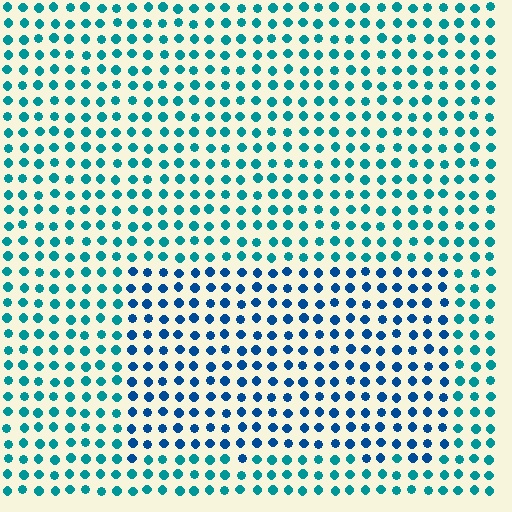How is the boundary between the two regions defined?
The boundary is defined purely by a slight shift in hue (about 30 degrees). Spacing, size, and orientation are identical on both sides.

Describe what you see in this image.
The image is filled with small teal elements in a uniform arrangement. A rectangle-shaped region is visible where the elements are tinted to a slightly different hue, forming a subtle color boundary.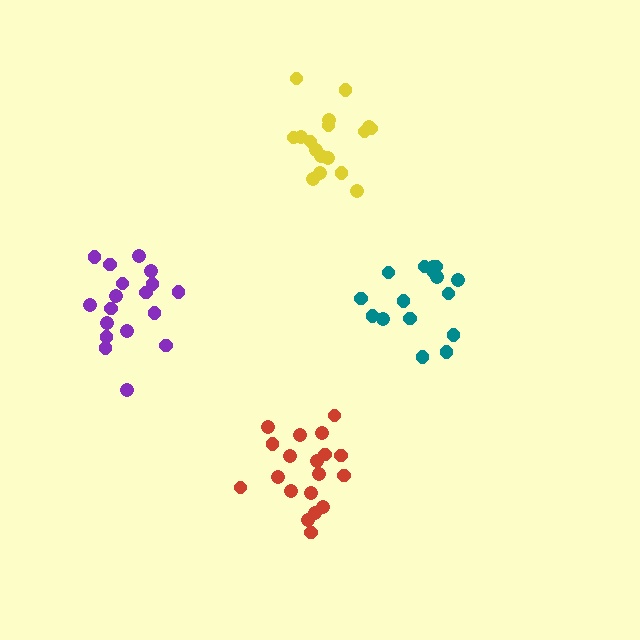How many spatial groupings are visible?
There are 4 spatial groupings.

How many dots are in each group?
Group 1: 16 dots, Group 2: 17 dots, Group 3: 18 dots, Group 4: 19 dots (70 total).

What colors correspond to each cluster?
The clusters are colored: teal, yellow, purple, red.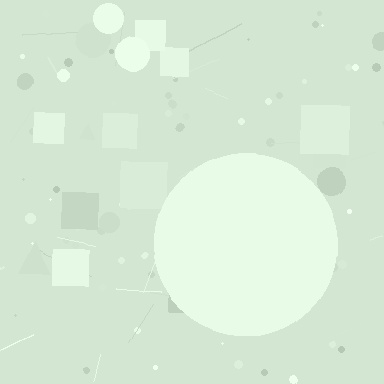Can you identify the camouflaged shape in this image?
The camouflaged shape is a circle.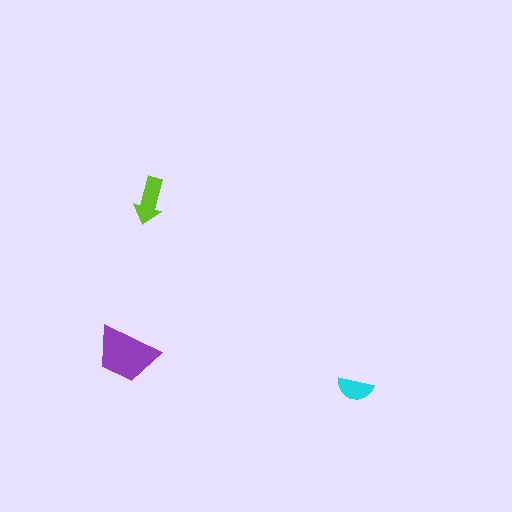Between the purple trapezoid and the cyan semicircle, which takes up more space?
The purple trapezoid.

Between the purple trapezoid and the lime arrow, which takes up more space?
The purple trapezoid.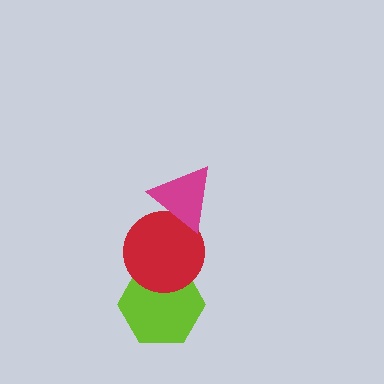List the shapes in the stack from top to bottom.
From top to bottom: the magenta triangle, the red circle, the lime hexagon.